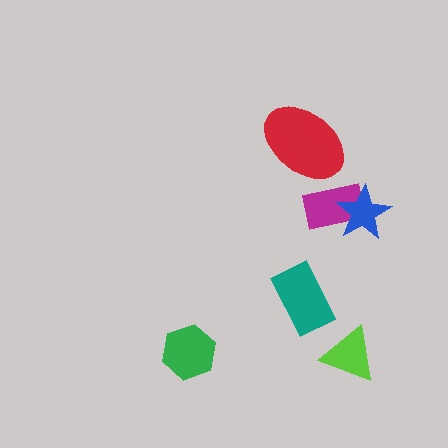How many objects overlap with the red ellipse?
0 objects overlap with the red ellipse.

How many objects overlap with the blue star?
1 object overlaps with the blue star.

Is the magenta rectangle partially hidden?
Yes, it is partially covered by another shape.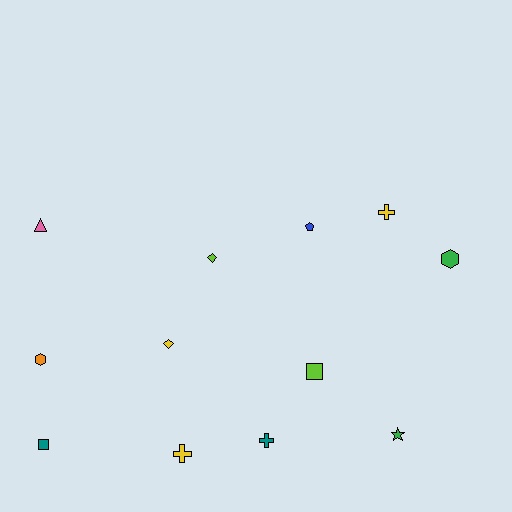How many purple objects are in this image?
There are no purple objects.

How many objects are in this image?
There are 12 objects.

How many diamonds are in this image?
There are 2 diamonds.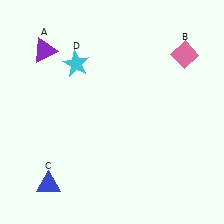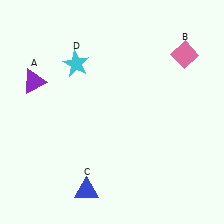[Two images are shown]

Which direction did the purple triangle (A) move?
The purple triangle (A) moved down.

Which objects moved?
The objects that moved are: the purple triangle (A), the blue triangle (C).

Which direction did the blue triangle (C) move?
The blue triangle (C) moved right.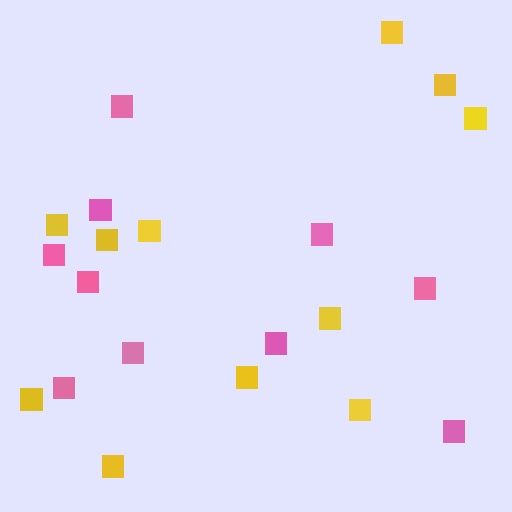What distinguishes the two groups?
There are 2 groups: one group of yellow squares (11) and one group of pink squares (10).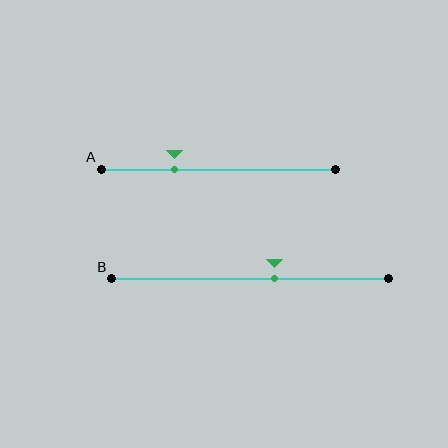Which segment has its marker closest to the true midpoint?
Segment B has its marker closest to the true midpoint.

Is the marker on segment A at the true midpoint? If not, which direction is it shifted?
No, the marker on segment A is shifted to the left by about 19% of the segment length.